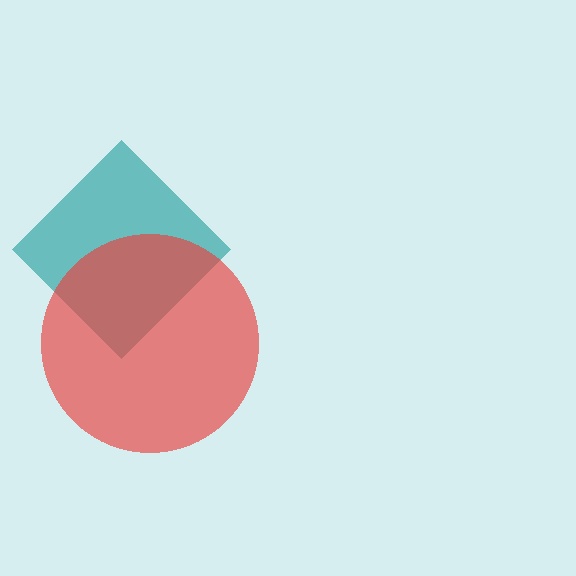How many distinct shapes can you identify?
There are 2 distinct shapes: a teal diamond, a red circle.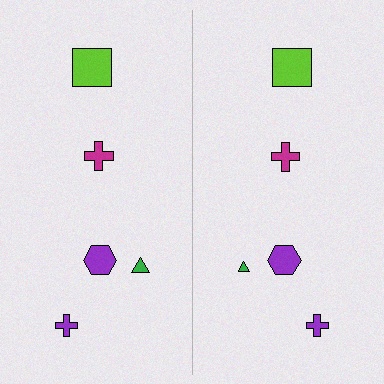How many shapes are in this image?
There are 10 shapes in this image.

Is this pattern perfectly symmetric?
No, the pattern is not perfectly symmetric. The green triangle on the right side has a different size than its mirror counterpart.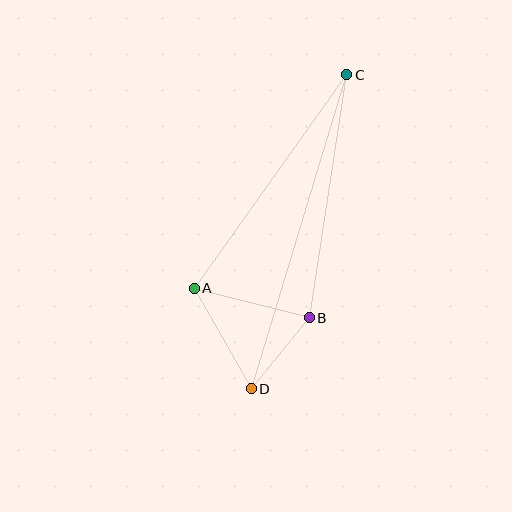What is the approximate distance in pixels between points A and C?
The distance between A and C is approximately 262 pixels.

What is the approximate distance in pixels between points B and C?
The distance between B and C is approximately 246 pixels.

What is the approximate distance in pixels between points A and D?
The distance between A and D is approximately 116 pixels.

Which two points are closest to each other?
Points B and D are closest to each other.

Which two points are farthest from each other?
Points C and D are farthest from each other.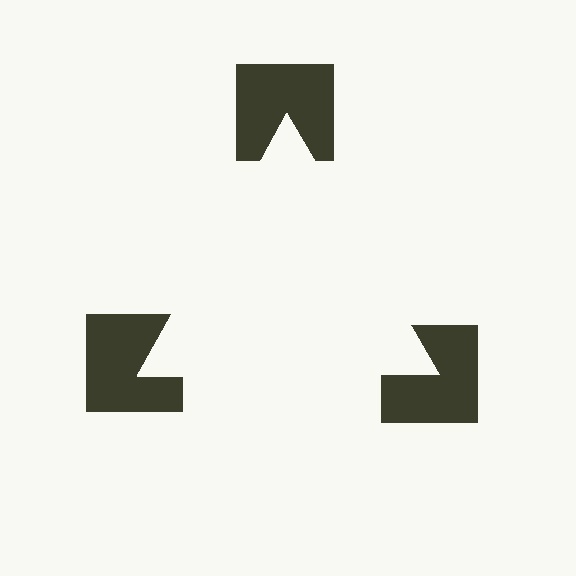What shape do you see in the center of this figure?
An illusory triangle — its edges are inferred from the aligned wedge cuts in the notched squares, not physically drawn.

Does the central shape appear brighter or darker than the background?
It typically appears slightly brighter than the background, even though no actual brightness change is drawn.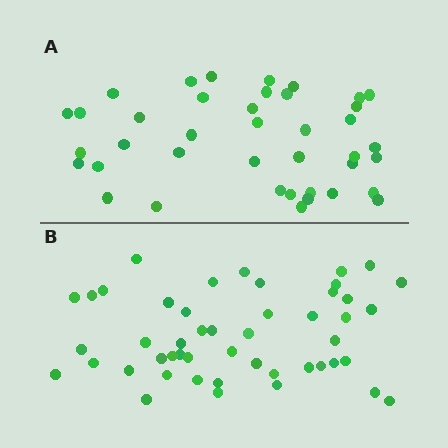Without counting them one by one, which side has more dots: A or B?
Region B (the bottom region) has more dots.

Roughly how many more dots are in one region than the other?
Region B has roughly 8 or so more dots than region A.